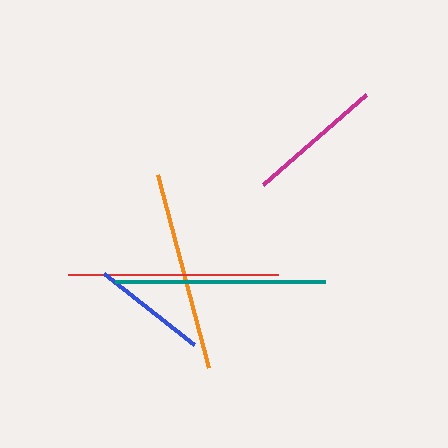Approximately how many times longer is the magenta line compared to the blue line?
The magenta line is approximately 1.2 times the length of the blue line.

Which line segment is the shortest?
The blue line is the shortest at approximately 115 pixels.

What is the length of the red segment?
The red segment is approximately 209 pixels long.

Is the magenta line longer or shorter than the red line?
The red line is longer than the magenta line.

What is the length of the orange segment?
The orange segment is approximately 199 pixels long.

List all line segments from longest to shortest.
From longest to shortest: teal, red, orange, magenta, blue.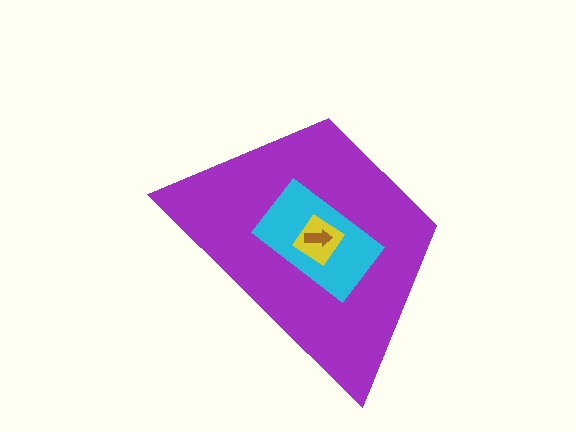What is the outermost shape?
The purple trapezoid.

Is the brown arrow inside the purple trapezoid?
Yes.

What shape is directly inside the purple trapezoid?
The cyan rectangle.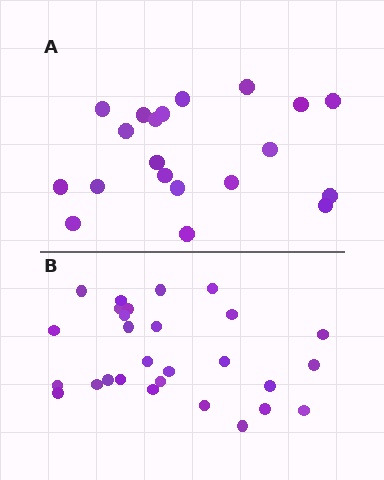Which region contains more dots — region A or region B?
Region B (the bottom region) has more dots.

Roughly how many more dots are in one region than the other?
Region B has roughly 8 or so more dots than region A.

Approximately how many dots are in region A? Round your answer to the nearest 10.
About 20 dots.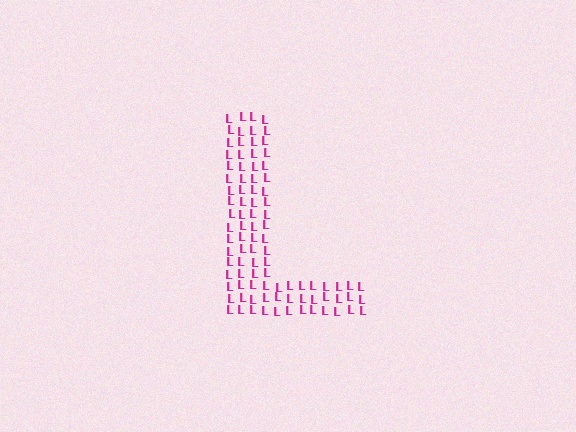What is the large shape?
The large shape is the letter L.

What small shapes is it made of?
It is made of small letter L's.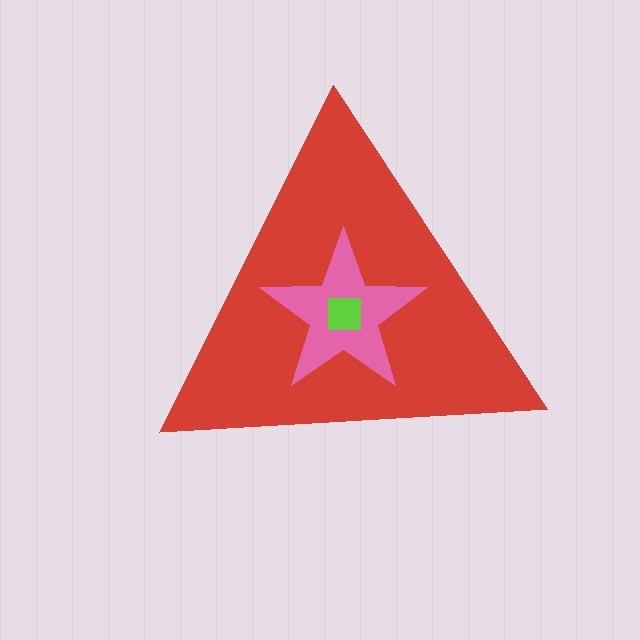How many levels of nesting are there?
3.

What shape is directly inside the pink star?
The lime square.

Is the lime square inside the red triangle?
Yes.